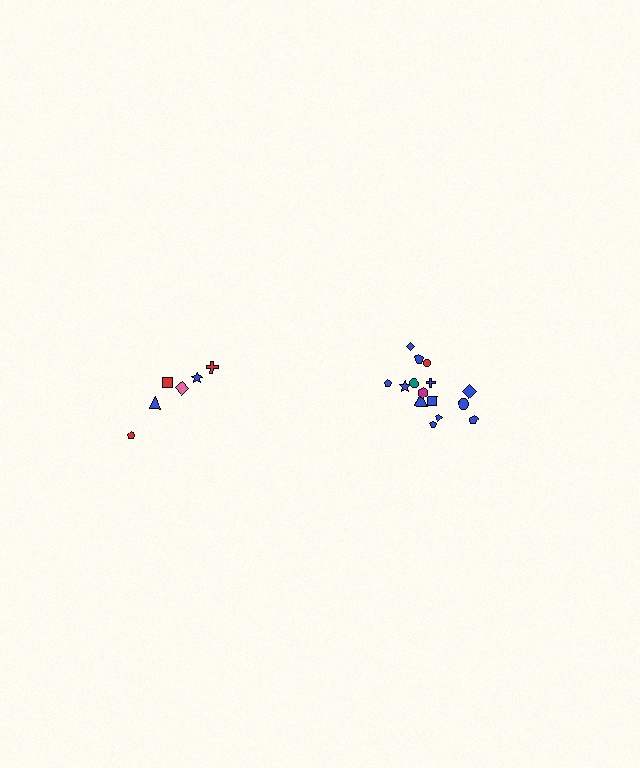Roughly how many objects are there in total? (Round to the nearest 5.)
Roughly 20 objects in total.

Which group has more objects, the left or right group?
The right group.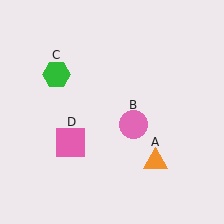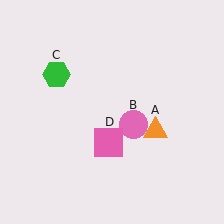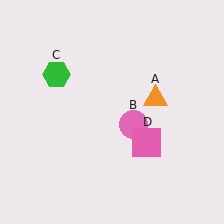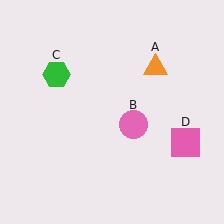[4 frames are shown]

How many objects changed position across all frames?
2 objects changed position: orange triangle (object A), pink square (object D).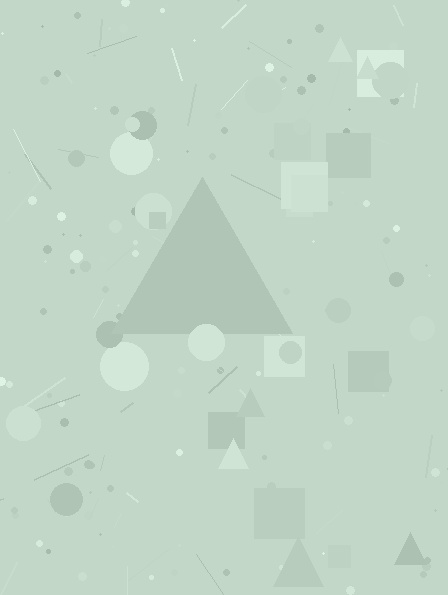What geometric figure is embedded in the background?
A triangle is embedded in the background.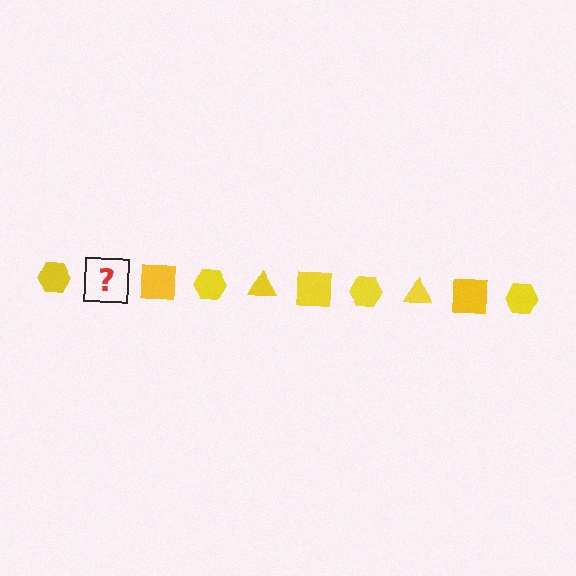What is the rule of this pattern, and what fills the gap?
The rule is that the pattern cycles through hexagon, triangle, square shapes in yellow. The gap should be filled with a yellow triangle.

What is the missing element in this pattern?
The missing element is a yellow triangle.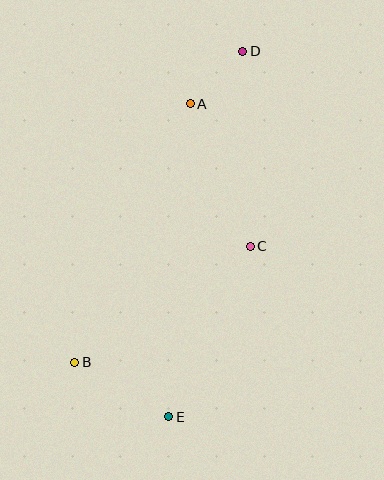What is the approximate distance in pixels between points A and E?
The distance between A and E is approximately 314 pixels.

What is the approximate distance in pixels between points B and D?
The distance between B and D is approximately 353 pixels.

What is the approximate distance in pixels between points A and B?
The distance between A and B is approximately 283 pixels.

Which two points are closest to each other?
Points A and D are closest to each other.